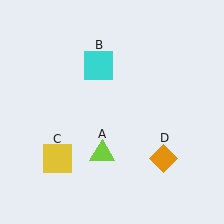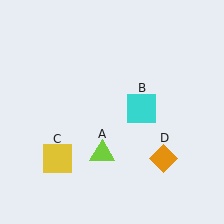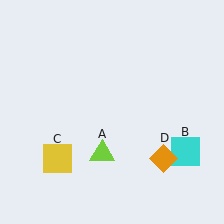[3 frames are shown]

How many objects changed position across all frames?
1 object changed position: cyan square (object B).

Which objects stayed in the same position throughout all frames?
Lime triangle (object A) and yellow square (object C) and orange diamond (object D) remained stationary.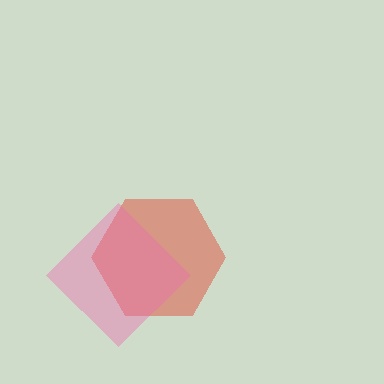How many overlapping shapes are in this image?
There are 2 overlapping shapes in the image.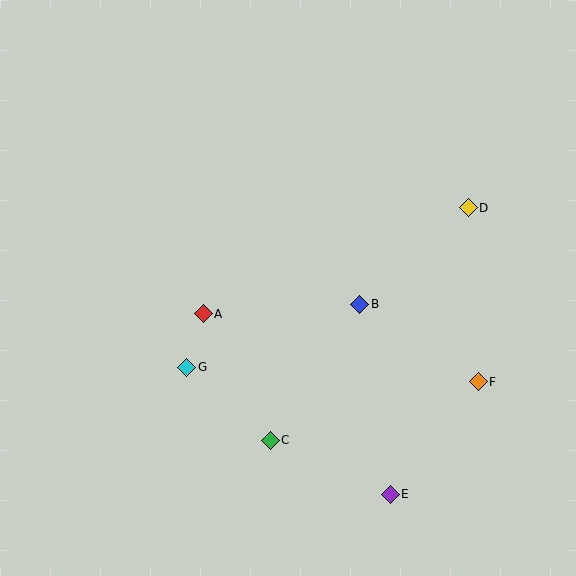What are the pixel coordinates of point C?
Point C is at (270, 440).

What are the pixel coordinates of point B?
Point B is at (360, 304).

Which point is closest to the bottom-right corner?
Point E is closest to the bottom-right corner.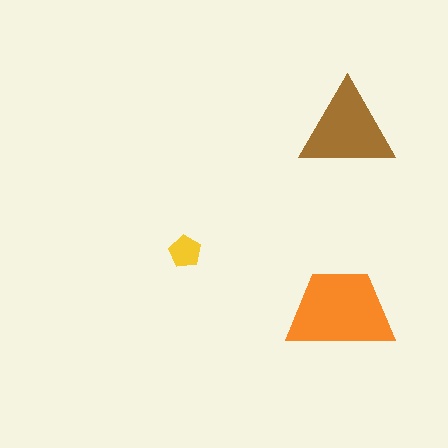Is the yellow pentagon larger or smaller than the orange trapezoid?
Smaller.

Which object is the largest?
The orange trapezoid.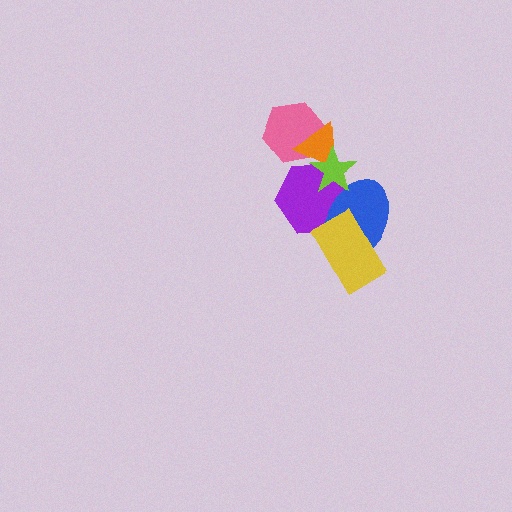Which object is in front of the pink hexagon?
The orange triangle is in front of the pink hexagon.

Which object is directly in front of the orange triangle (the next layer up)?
The purple hexagon is directly in front of the orange triangle.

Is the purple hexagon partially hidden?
Yes, it is partially covered by another shape.